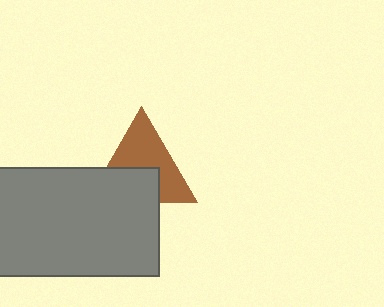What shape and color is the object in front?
The object in front is a gray rectangle.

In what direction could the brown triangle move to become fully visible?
The brown triangle could move up. That would shift it out from behind the gray rectangle entirely.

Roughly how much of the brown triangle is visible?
About half of it is visible (roughly 58%).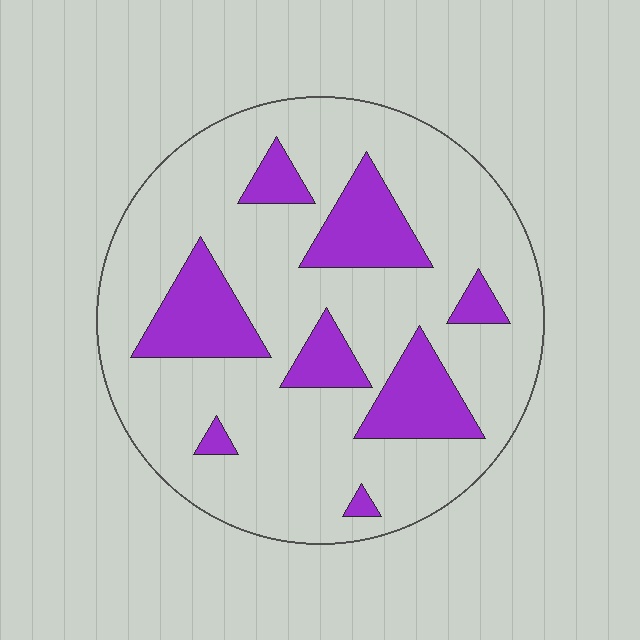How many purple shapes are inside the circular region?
8.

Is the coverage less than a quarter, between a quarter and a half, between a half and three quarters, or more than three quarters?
Less than a quarter.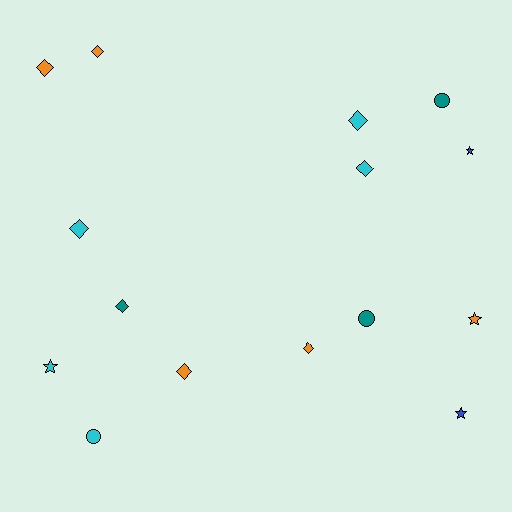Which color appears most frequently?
Cyan, with 5 objects.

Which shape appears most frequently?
Diamond, with 8 objects.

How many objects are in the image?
There are 15 objects.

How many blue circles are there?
There are no blue circles.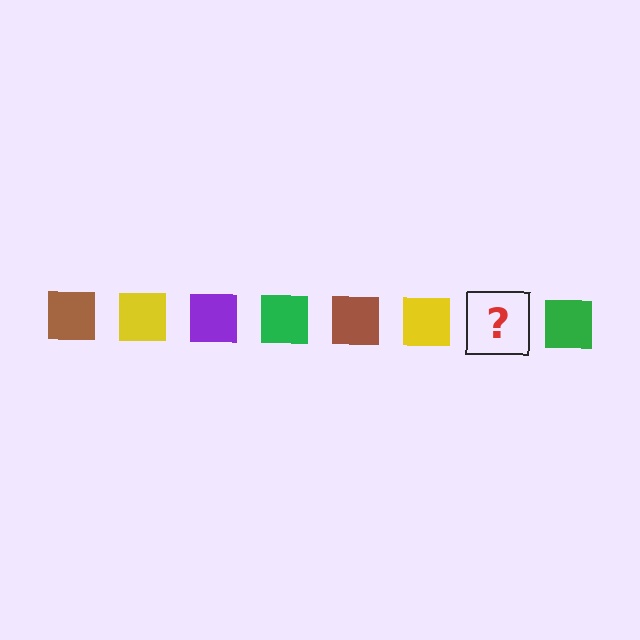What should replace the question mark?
The question mark should be replaced with a purple square.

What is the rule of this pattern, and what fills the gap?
The rule is that the pattern cycles through brown, yellow, purple, green squares. The gap should be filled with a purple square.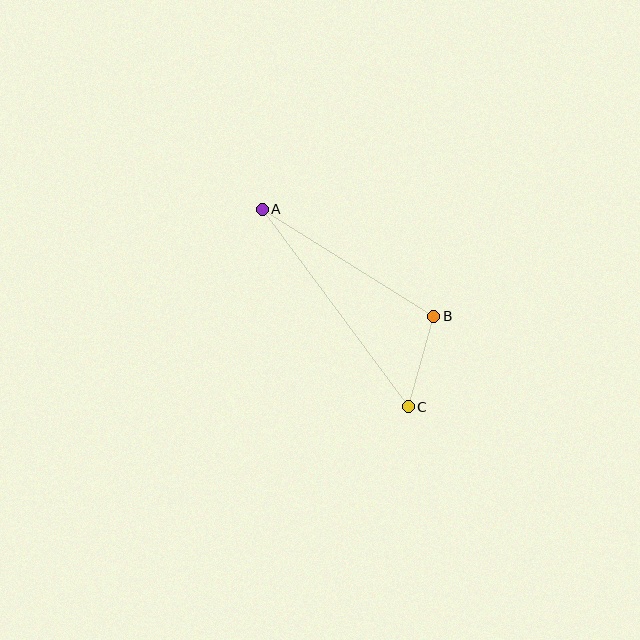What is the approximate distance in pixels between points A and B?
The distance between A and B is approximately 202 pixels.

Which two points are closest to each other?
Points B and C are closest to each other.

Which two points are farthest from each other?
Points A and C are farthest from each other.